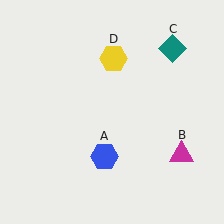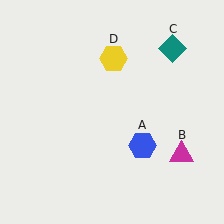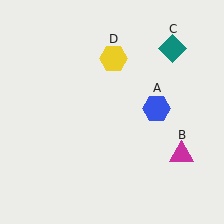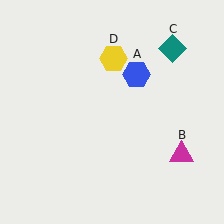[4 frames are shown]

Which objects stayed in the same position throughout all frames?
Magenta triangle (object B) and teal diamond (object C) and yellow hexagon (object D) remained stationary.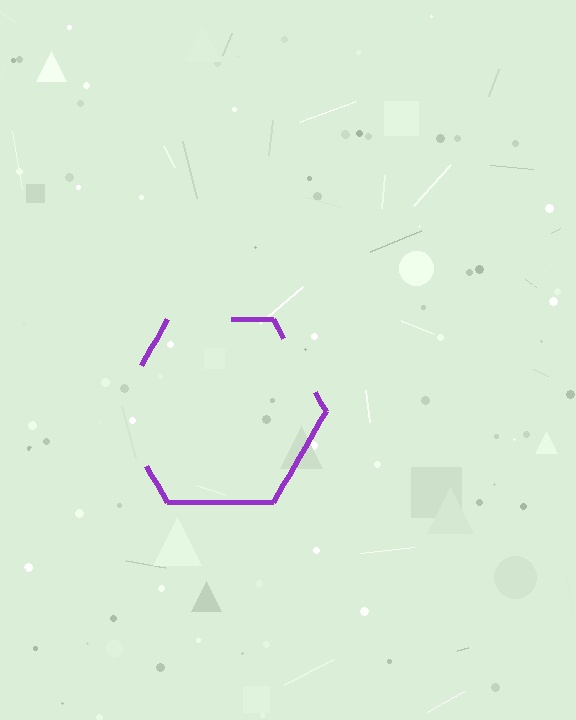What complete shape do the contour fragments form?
The contour fragments form a hexagon.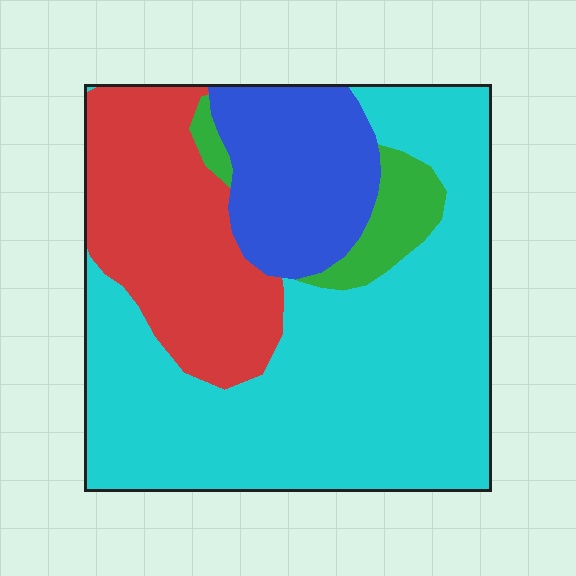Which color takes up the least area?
Green, at roughly 5%.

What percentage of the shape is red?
Red takes up about one quarter (1/4) of the shape.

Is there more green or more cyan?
Cyan.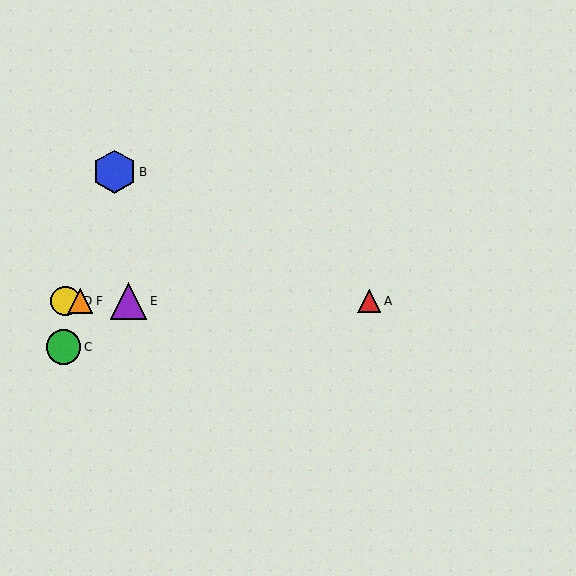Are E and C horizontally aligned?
No, E is at y≈301 and C is at y≈347.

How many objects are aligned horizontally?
4 objects (A, D, E, F) are aligned horizontally.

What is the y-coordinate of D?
Object D is at y≈301.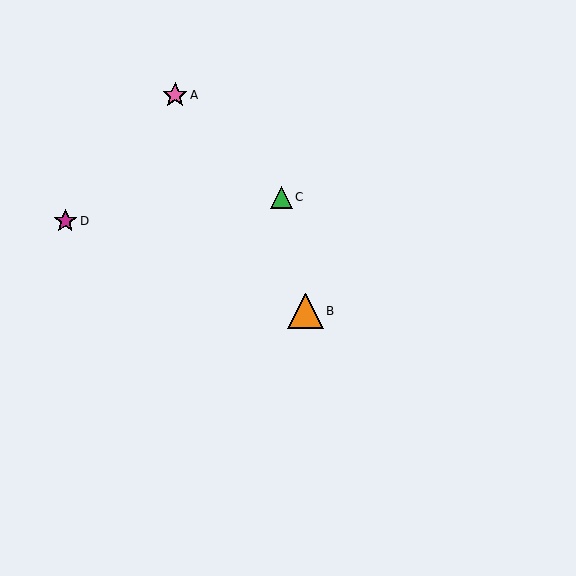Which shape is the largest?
The orange triangle (labeled B) is the largest.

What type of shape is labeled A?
Shape A is a pink star.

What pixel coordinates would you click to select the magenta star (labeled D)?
Click at (65, 221) to select the magenta star D.